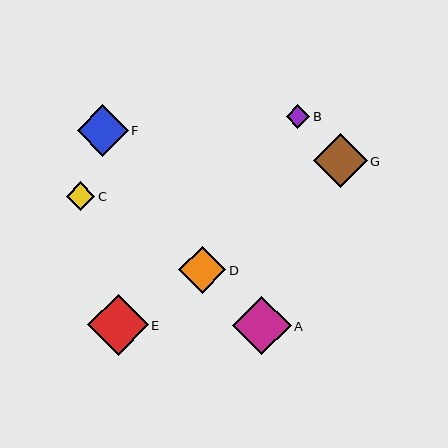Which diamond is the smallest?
Diamond B is the smallest with a size of approximately 24 pixels.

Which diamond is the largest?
Diamond E is the largest with a size of approximately 60 pixels.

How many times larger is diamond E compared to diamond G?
Diamond E is approximately 1.1 times the size of diamond G.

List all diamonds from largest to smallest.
From largest to smallest: E, A, G, F, D, C, B.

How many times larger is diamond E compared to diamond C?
Diamond E is approximately 2.1 times the size of diamond C.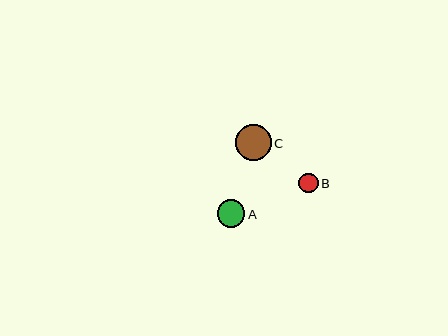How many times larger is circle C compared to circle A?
Circle C is approximately 1.3 times the size of circle A.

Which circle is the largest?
Circle C is the largest with a size of approximately 36 pixels.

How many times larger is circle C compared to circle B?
Circle C is approximately 1.8 times the size of circle B.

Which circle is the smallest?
Circle B is the smallest with a size of approximately 19 pixels.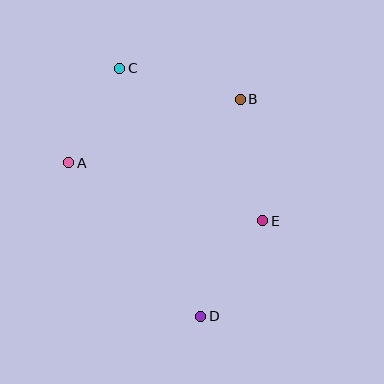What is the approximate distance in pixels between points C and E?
The distance between C and E is approximately 209 pixels.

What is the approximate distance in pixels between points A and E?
The distance between A and E is approximately 203 pixels.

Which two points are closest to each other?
Points A and C are closest to each other.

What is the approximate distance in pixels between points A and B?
The distance between A and B is approximately 183 pixels.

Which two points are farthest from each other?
Points C and D are farthest from each other.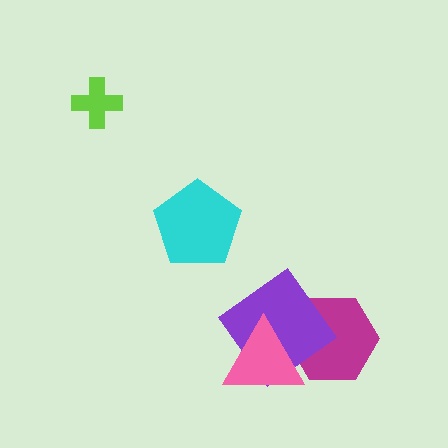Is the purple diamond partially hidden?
Yes, it is partially covered by another shape.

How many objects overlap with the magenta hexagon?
2 objects overlap with the magenta hexagon.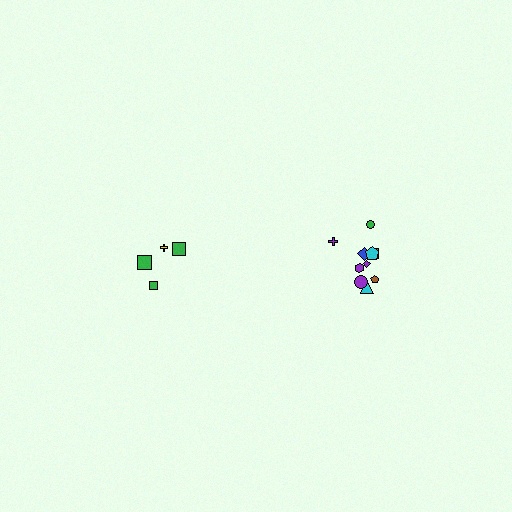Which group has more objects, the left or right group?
The right group.